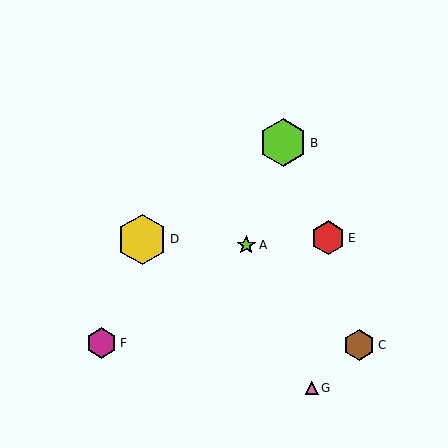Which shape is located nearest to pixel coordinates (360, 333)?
The brown hexagon (labeled C) at (359, 345) is nearest to that location.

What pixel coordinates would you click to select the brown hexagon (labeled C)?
Click at (359, 345) to select the brown hexagon C.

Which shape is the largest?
The yellow hexagon (labeled D) is the largest.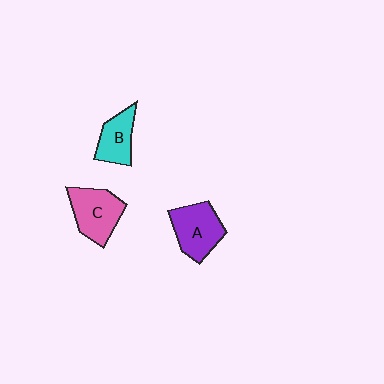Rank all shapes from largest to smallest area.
From largest to smallest: C (pink), A (purple), B (cyan).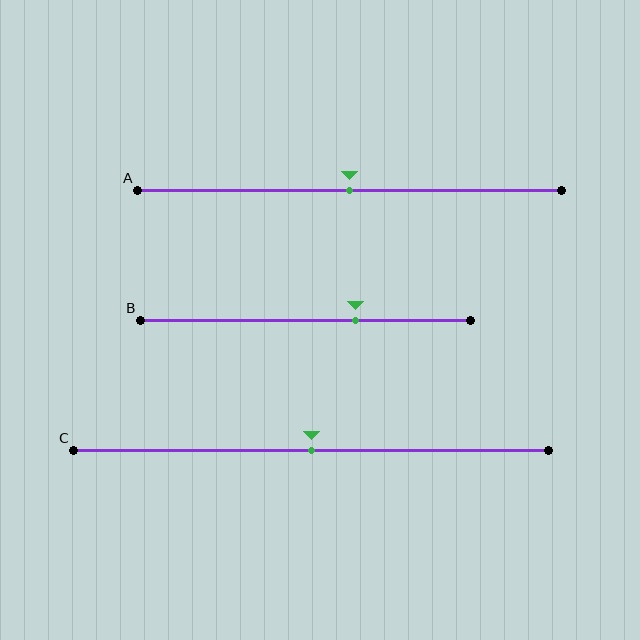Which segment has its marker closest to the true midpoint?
Segment A has its marker closest to the true midpoint.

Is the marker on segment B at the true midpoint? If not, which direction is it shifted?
No, the marker on segment B is shifted to the right by about 15% of the segment length.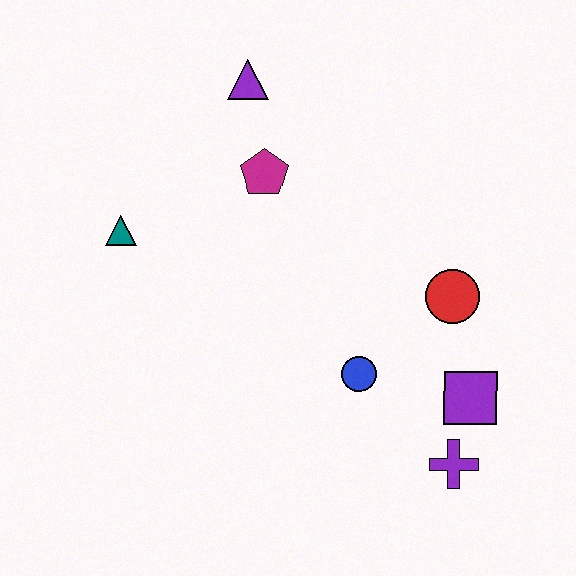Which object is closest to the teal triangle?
The magenta pentagon is closest to the teal triangle.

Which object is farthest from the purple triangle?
The purple cross is farthest from the purple triangle.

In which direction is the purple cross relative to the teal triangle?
The purple cross is to the right of the teal triangle.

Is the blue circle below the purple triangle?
Yes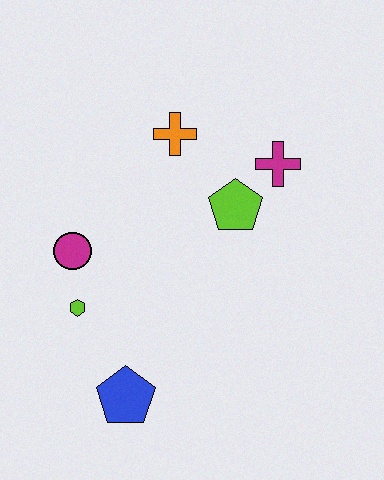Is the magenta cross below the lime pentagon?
No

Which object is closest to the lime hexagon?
The magenta circle is closest to the lime hexagon.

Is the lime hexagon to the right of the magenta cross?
No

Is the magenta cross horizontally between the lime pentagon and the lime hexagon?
No